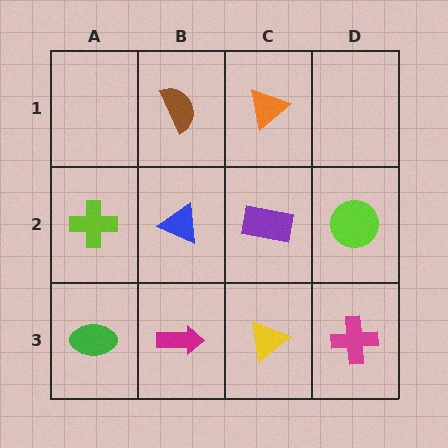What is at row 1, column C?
An orange triangle.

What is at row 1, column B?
A brown semicircle.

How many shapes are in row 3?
4 shapes.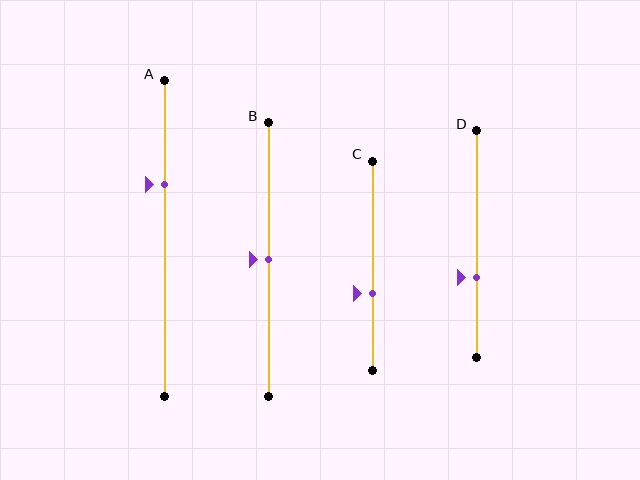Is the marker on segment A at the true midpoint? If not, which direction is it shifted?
No, the marker on segment A is shifted upward by about 17% of the segment length.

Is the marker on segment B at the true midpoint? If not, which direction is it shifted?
Yes, the marker on segment B is at the true midpoint.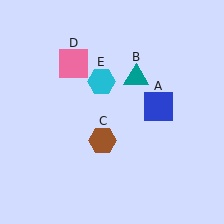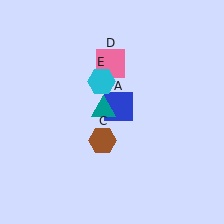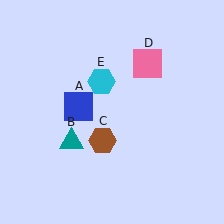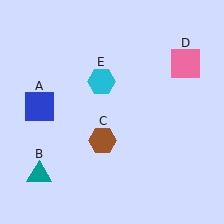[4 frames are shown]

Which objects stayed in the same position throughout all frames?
Brown hexagon (object C) and cyan hexagon (object E) remained stationary.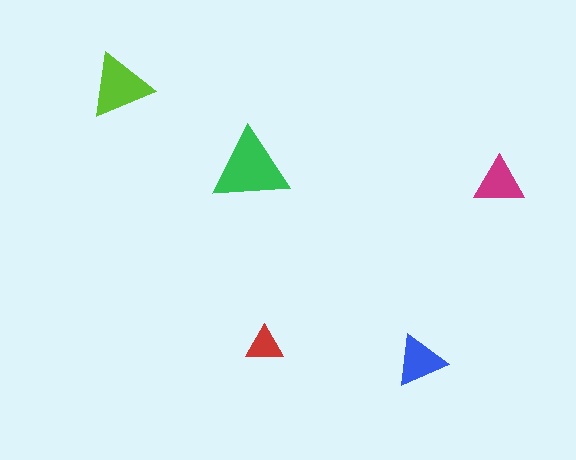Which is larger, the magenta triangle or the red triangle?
The magenta one.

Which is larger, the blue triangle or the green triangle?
The green one.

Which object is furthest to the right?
The magenta triangle is rightmost.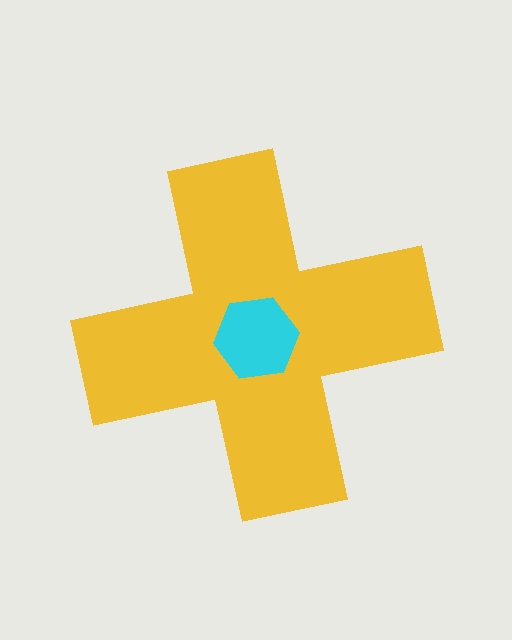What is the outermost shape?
The yellow cross.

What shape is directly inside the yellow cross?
The cyan hexagon.